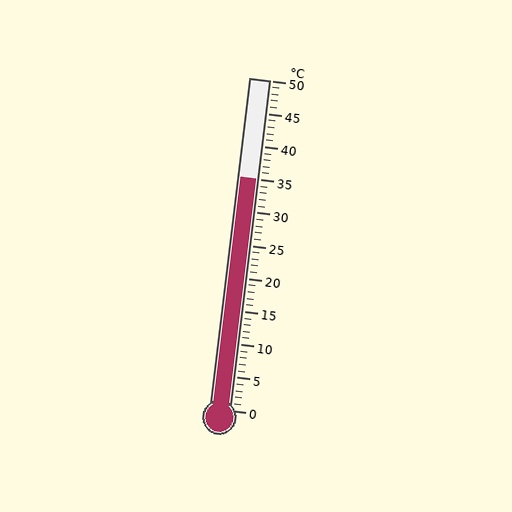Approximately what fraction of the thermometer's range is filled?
The thermometer is filled to approximately 70% of its range.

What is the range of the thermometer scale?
The thermometer scale ranges from 0°C to 50°C.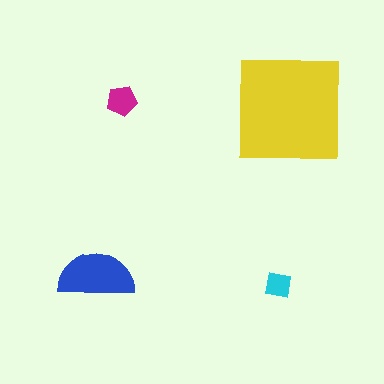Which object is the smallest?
The cyan square.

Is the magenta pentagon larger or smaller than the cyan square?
Larger.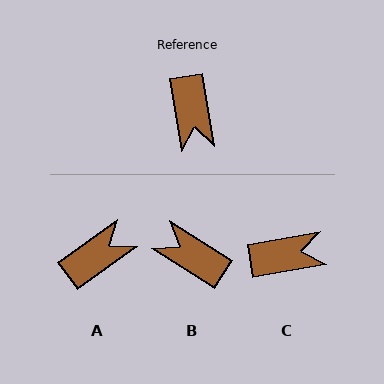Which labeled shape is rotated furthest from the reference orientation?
B, about 132 degrees away.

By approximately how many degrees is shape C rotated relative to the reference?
Approximately 91 degrees counter-clockwise.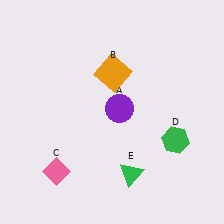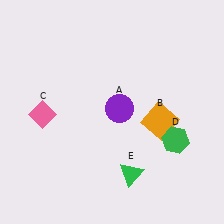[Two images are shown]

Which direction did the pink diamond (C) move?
The pink diamond (C) moved up.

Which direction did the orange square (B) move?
The orange square (B) moved down.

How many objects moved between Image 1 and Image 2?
2 objects moved between the two images.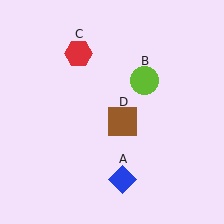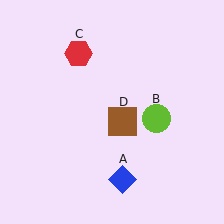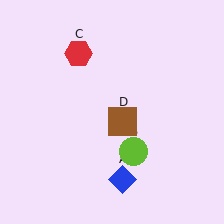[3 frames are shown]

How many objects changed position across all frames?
1 object changed position: lime circle (object B).